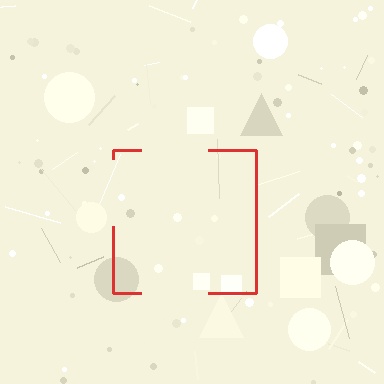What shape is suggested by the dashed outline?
The dashed outline suggests a square.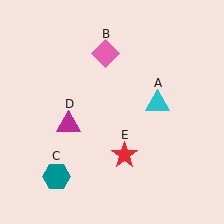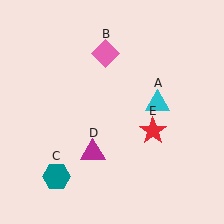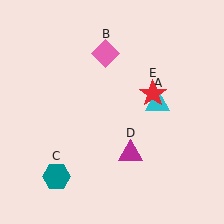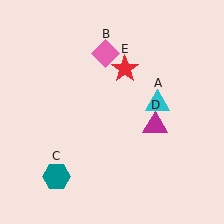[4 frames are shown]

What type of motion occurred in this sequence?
The magenta triangle (object D), red star (object E) rotated counterclockwise around the center of the scene.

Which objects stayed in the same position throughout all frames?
Cyan triangle (object A) and pink diamond (object B) and teal hexagon (object C) remained stationary.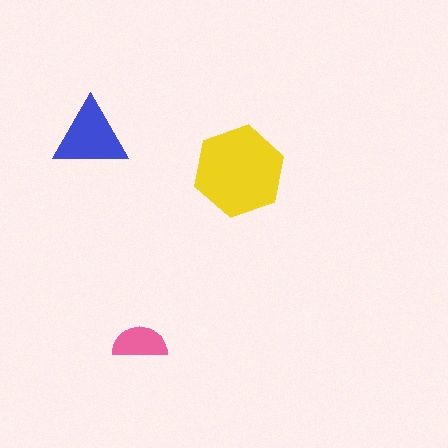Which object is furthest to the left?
The blue triangle is leftmost.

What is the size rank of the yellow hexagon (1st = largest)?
1st.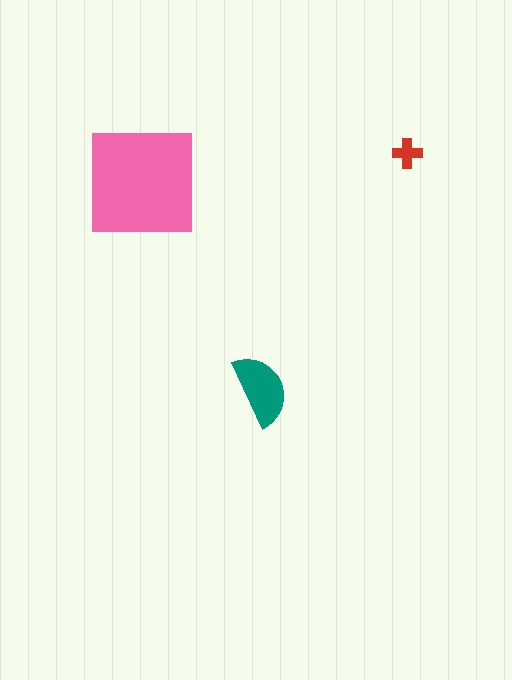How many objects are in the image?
There are 3 objects in the image.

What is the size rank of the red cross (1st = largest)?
3rd.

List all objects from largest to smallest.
The pink square, the teal semicircle, the red cross.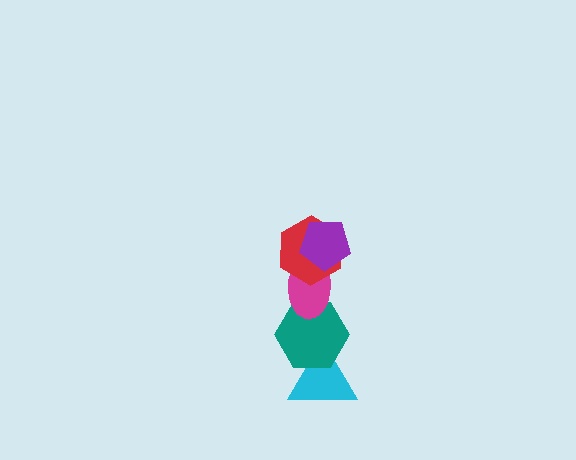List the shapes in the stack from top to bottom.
From top to bottom: the purple pentagon, the red hexagon, the magenta ellipse, the teal hexagon, the cyan triangle.